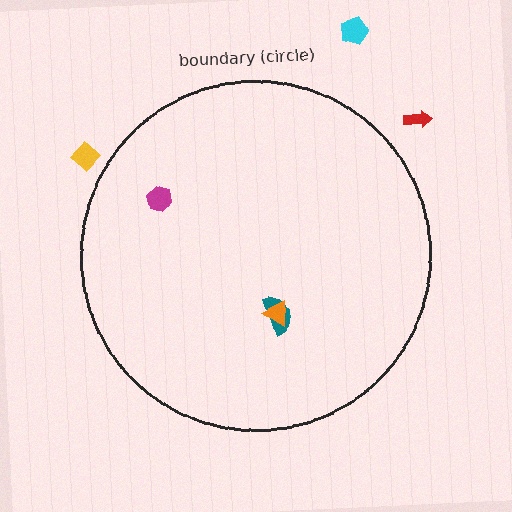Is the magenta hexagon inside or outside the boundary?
Inside.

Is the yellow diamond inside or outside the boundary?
Outside.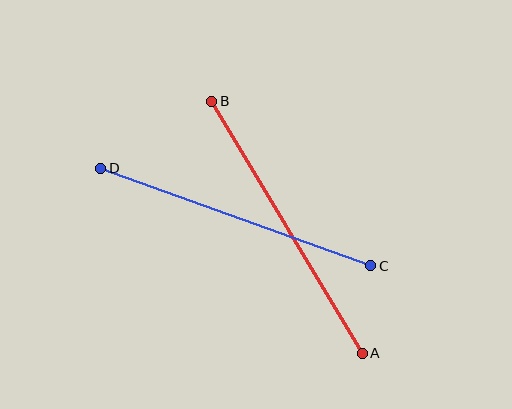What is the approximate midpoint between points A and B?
The midpoint is at approximately (287, 227) pixels.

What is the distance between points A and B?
The distance is approximately 294 pixels.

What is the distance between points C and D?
The distance is approximately 287 pixels.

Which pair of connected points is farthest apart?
Points A and B are farthest apart.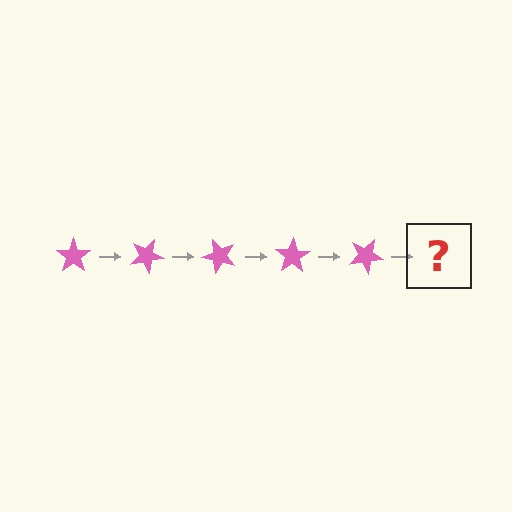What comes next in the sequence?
The next element should be a pink star rotated 125 degrees.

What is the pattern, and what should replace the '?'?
The pattern is that the star rotates 25 degrees each step. The '?' should be a pink star rotated 125 degrees.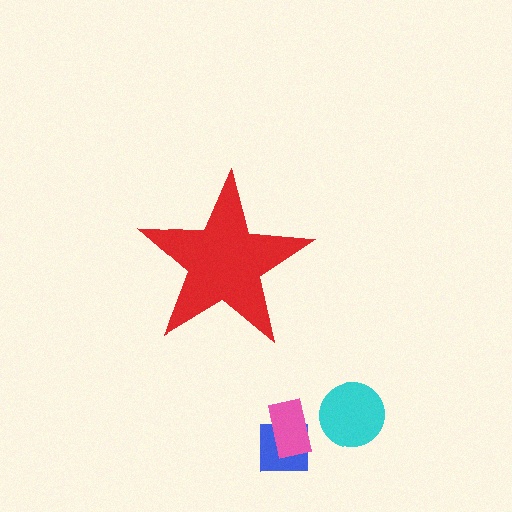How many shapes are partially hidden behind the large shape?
0 shapes are partially hidden.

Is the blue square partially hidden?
No, the blue square is fully visible.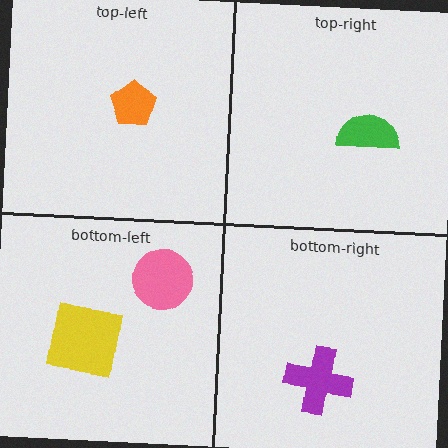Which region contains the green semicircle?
The top-right region.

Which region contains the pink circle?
The bottom-left region.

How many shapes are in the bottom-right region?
1.